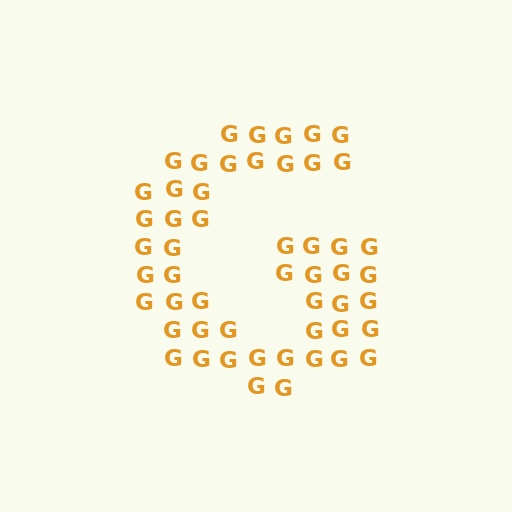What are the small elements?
The small elements are letter G's.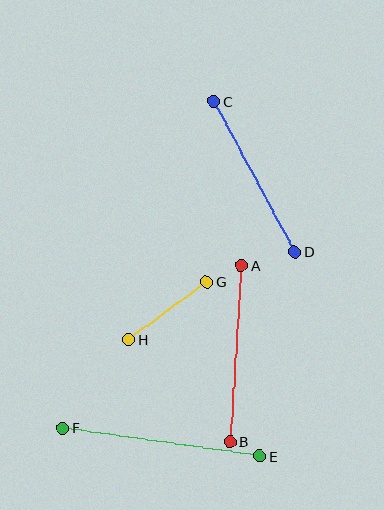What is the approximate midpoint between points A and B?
The midpoint is at approximately (236, 353) pixels.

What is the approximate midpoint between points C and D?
The midpoint is at approximately (254, 176) pixels.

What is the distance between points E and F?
The distance is approximately 199 pixels.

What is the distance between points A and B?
The distance is approximately 177 pixels.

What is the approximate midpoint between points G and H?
The midpoint is at approximately (168, 311) pixels.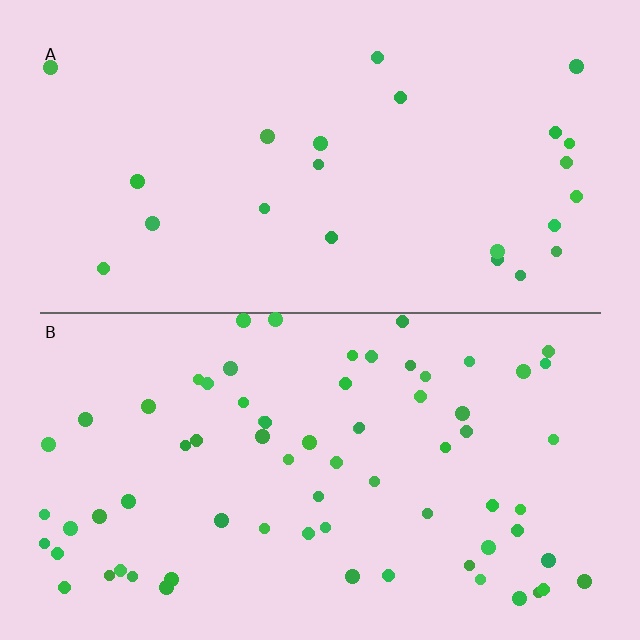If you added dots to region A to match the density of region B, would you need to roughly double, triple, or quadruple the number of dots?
Approximately triple.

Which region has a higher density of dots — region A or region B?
B (the bottom).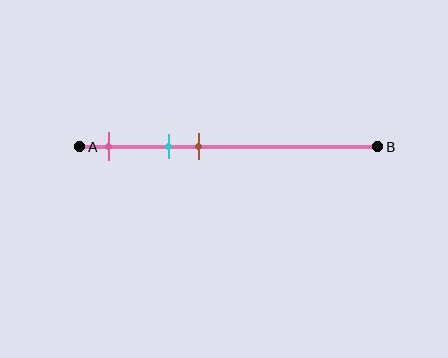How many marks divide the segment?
There are 3 marks dividing the segment.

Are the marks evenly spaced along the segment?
Yes, the marks are approximately evenly spaced.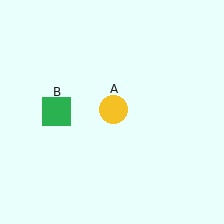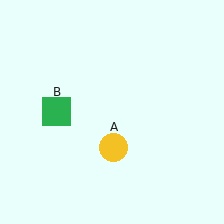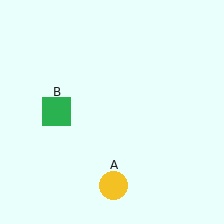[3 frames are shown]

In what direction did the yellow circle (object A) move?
The yellow circle (object A) moved down.